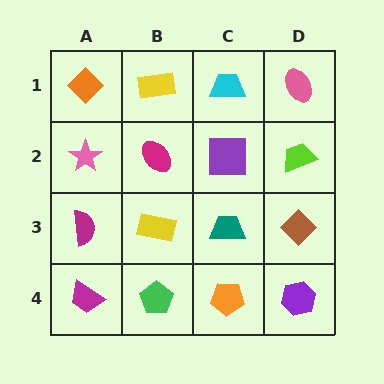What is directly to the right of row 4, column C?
A purple hexagon.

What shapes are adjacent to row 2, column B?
A yellow rectangle (row 1, column B), a yellow rectangle (row 3, column B), a pink star (row 2, column A), a purple square (row 2, column C).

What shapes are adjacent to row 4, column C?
A teal trapezoid (row 3, column C), a green pentagon (row 4, column B), a purple hexagon (row 4, column D).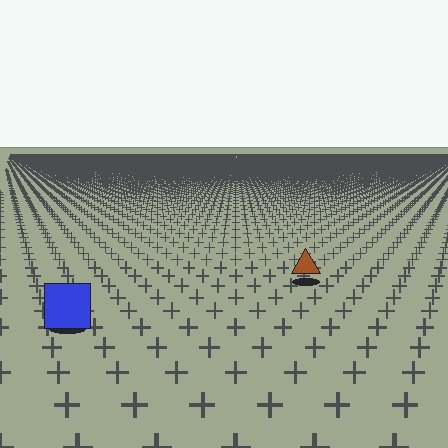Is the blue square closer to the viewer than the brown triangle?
Yes. The blue square is closer — you can tell from the texture gradient: the ground texture is coarser near it.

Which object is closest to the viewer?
The blue square is closest. The texture marks near it are larger and more spread out.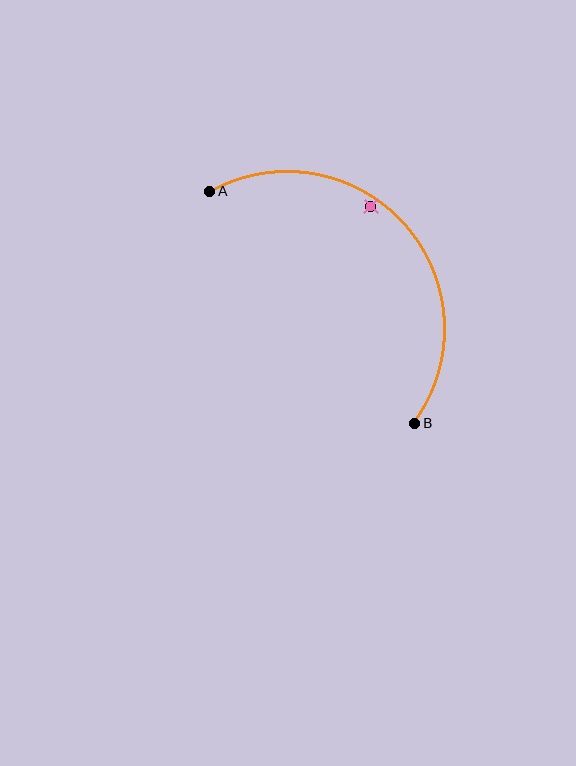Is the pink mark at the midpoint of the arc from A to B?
No — the pink mark does not lie on the arc at all. It sits slightly inside the curve.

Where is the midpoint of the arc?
The arc midpoint is the point on the curve farthest from the straight line joining A and B. It sits above and to the right of that line.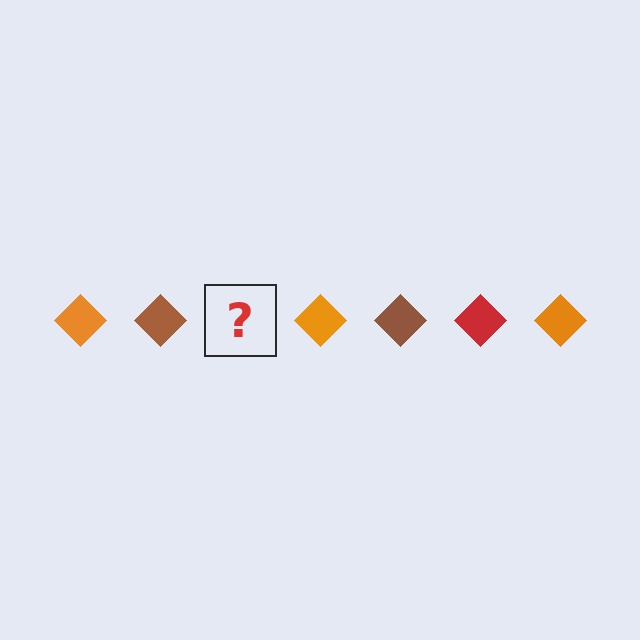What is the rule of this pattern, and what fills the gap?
The rule is that the pattern cycles through orange, brown, red diamonds. The gap should be filled with a red diamond.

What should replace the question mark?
The question mark should be replaced with a red diamond.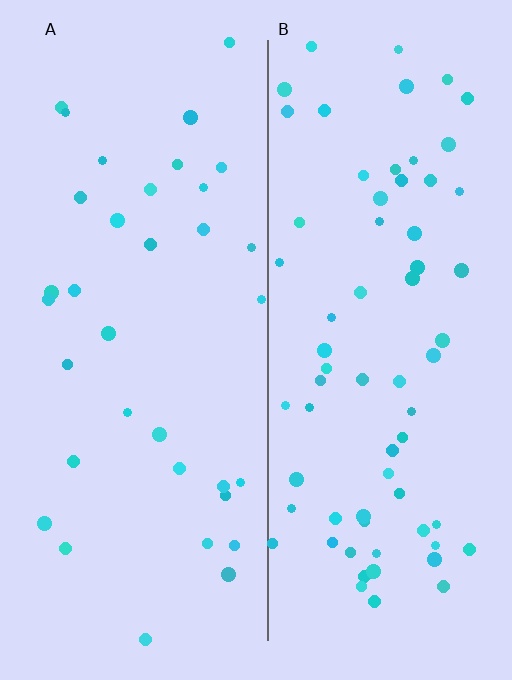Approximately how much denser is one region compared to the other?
Approximately 2.0× — region B over region A.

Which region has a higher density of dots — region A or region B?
B (the right).